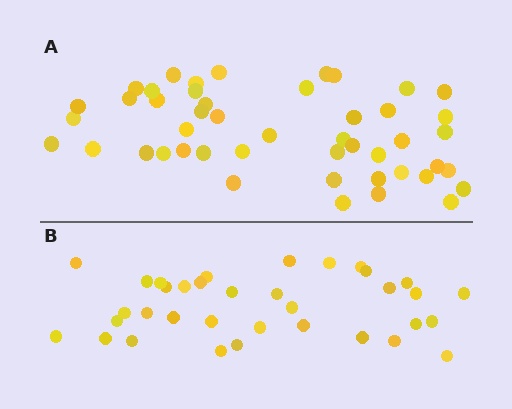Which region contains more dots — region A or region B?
Region A (the top region) has more dots.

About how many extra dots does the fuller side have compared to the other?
Region A has roughly 12 or so more dots than region B.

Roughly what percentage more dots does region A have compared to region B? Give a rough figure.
About 35% more.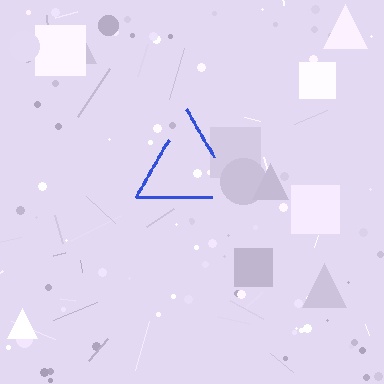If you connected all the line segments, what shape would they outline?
They would outline a triangle.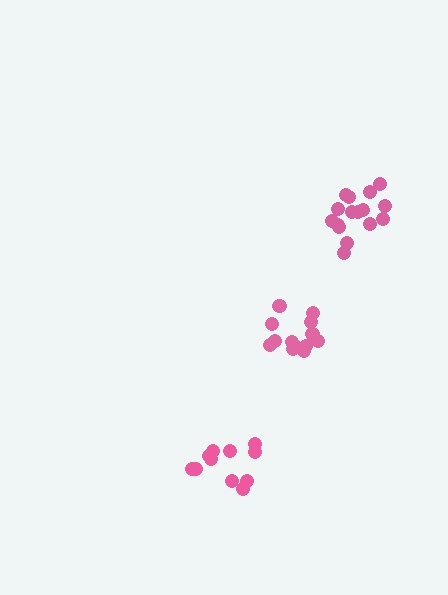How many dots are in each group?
Group 1: 11 dots, Group 2: 16 dots, Group 3: 13 dots (40 total).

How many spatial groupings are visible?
There are 3 spatial groupings.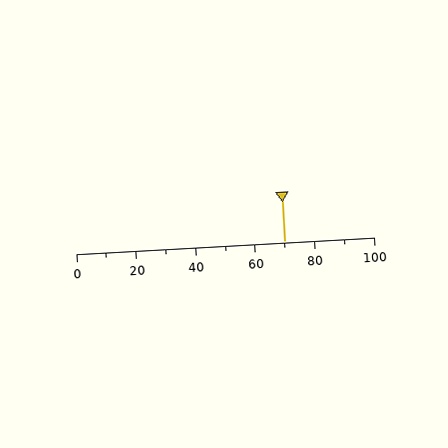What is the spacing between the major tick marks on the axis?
The major ticks are spaced 20 apart.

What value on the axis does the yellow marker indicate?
The marker indicates approximately 70.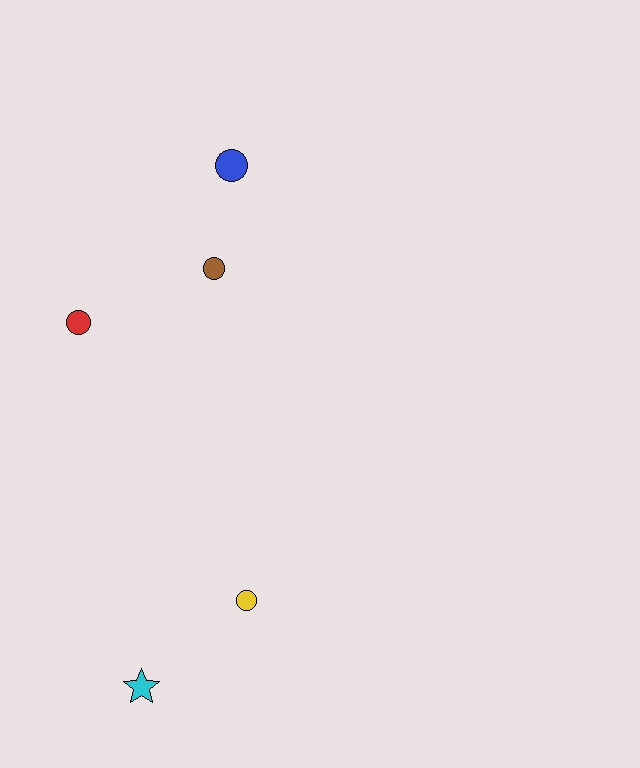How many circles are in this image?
There are 4 circles.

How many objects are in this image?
There are 5 objects.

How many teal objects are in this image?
There are no teal objects.